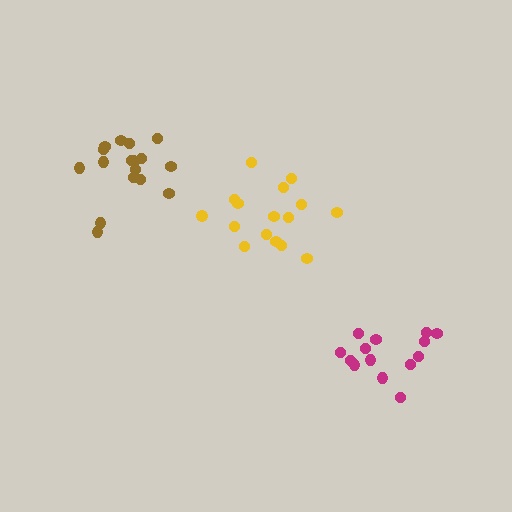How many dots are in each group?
Group 1: 17 dots, Group 2: 14 dots, Group 3: 16 dots (47 total).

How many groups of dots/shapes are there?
There are 3 groups.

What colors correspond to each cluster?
The clusters are colored: brown, magenta, yellow.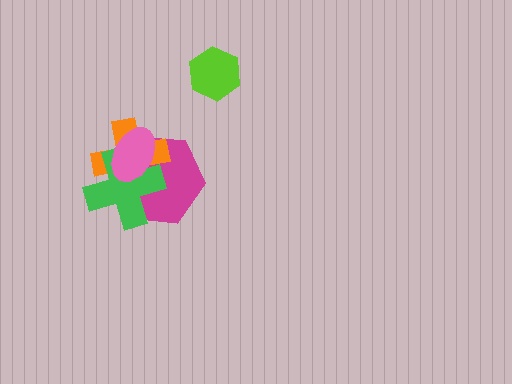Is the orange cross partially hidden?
Yes, it is partially covered by another shape.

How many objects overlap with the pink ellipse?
3 objects overlap with the pink ellipse.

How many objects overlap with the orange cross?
3 objects overlap with the orange cross.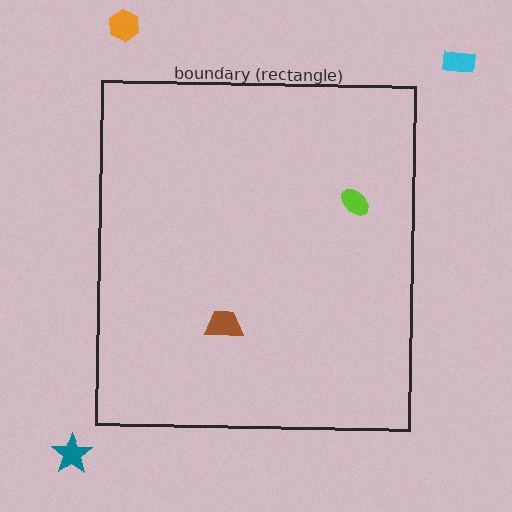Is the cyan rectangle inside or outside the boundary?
Outside.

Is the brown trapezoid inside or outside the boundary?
Inside.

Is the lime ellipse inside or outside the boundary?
Inside.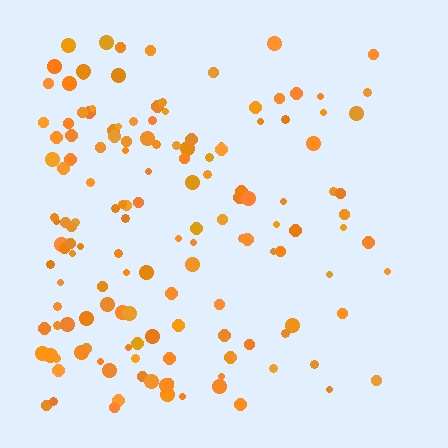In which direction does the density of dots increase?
From right to left, with the left side densest.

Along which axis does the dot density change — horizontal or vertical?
Horizontal.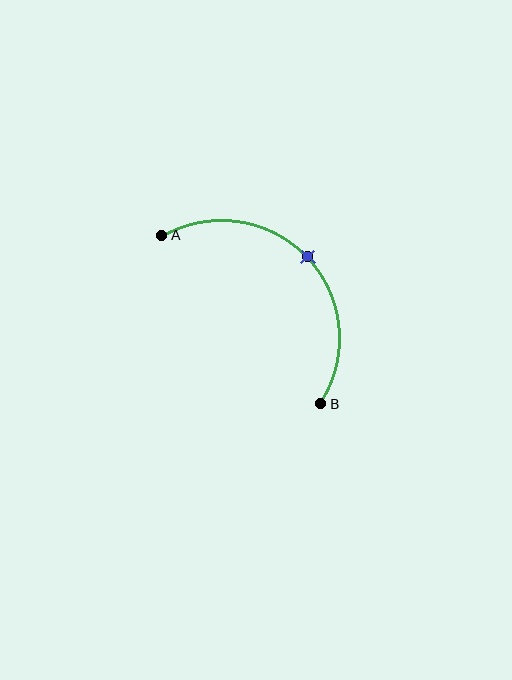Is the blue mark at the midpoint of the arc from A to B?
Yes. The blue mark lies on the arc at equal arc-length from both A and B — it is the arc midpoint.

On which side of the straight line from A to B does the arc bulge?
The arc bulges above and to the right of the straight line connecting A and B.